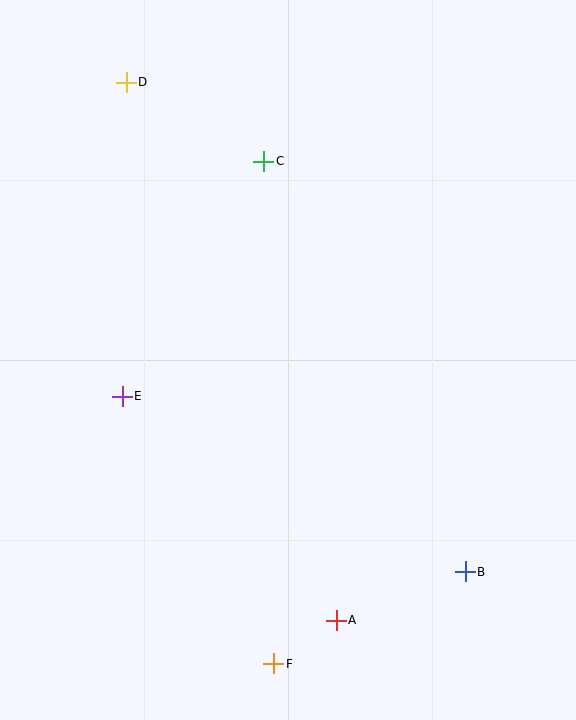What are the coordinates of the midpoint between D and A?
The midpoint between D and A is at (231, 351).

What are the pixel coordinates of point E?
Point E is at (122, 396).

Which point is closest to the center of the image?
Point E at (122, 396) is closest to the center.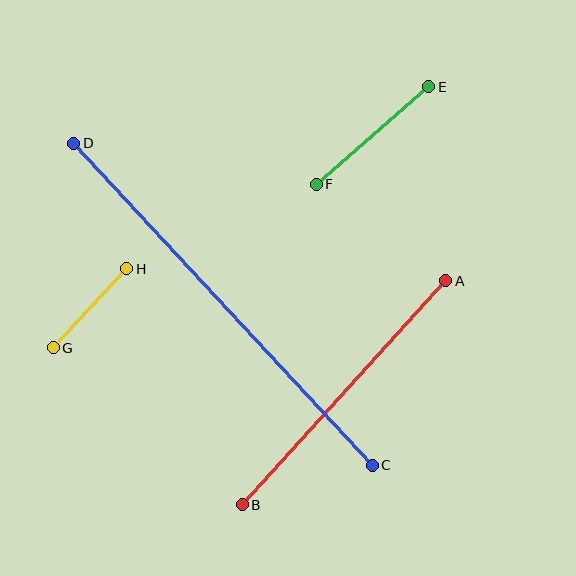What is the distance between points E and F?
The distance is approximately 149 pixels.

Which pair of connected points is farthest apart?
Points C and D are farthest apart.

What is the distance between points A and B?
The distance is approximately 303 pixels.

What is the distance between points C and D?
The distance is approximately 439 pixels.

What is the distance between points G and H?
The distance is approximately 108 pixels.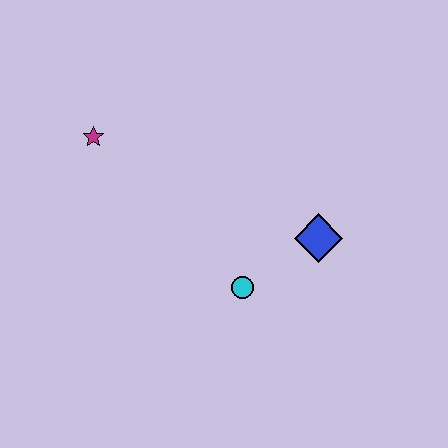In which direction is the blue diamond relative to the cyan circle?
The blue diamond is to the right of the cyan circle.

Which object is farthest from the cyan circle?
The magenta star is farthest from the cyan circle.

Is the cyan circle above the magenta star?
No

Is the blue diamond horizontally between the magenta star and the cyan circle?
No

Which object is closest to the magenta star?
The cyan circle is closest to the magenta star.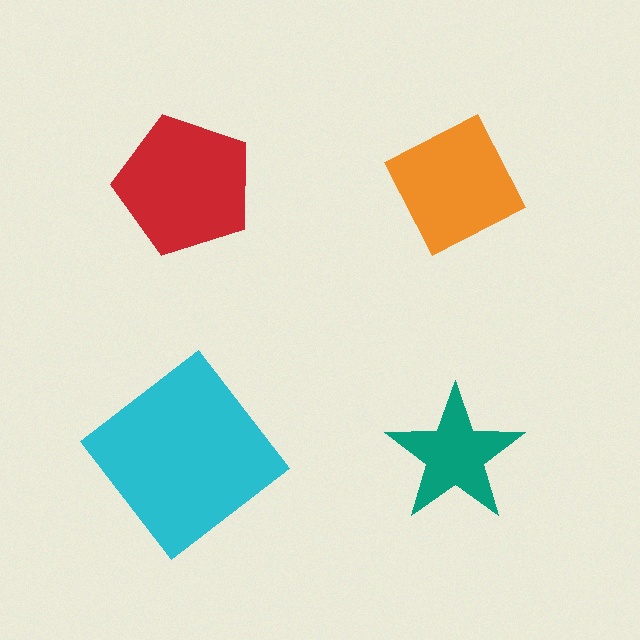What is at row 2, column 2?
A teal star.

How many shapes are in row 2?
2 shapes.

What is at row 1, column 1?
A red pentagon.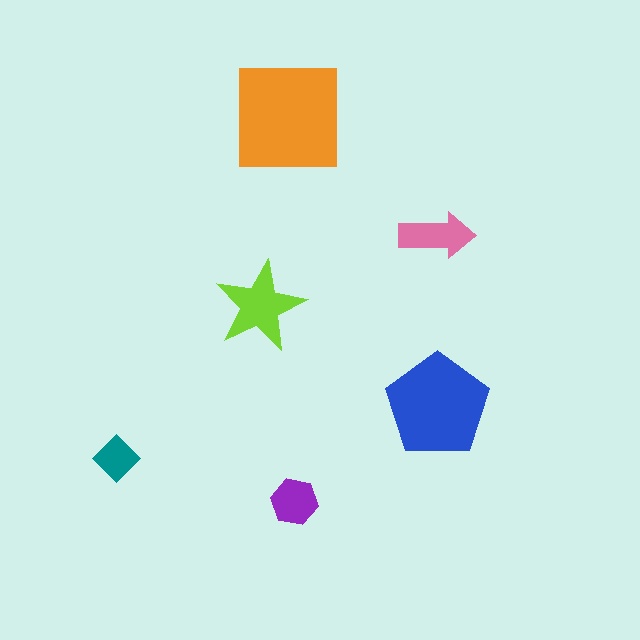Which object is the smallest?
The teal diamond.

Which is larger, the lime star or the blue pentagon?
The blue pentagon.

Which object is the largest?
The orange square.